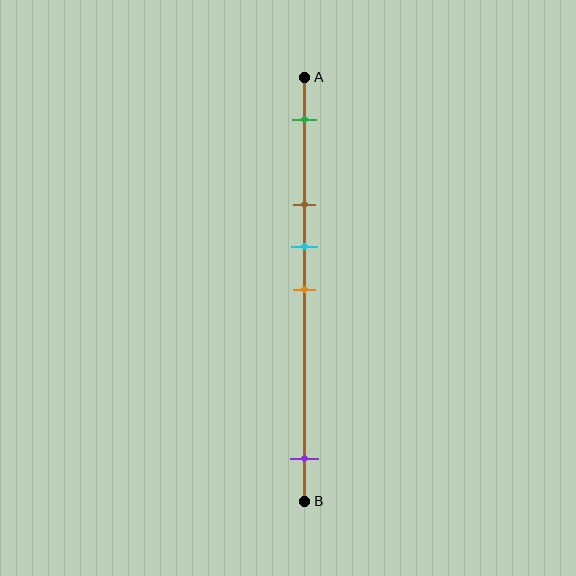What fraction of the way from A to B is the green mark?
The green mark is approximately 10% (0.1) of the way from A to B.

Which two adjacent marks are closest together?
The cyan and orange marks are the closest adjacent pair.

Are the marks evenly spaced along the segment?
No, the marks are not evenly spaced.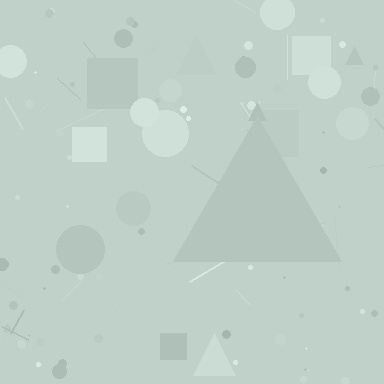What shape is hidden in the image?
A triangle is hidden in the image.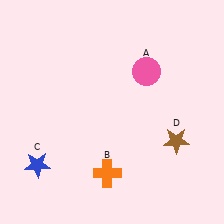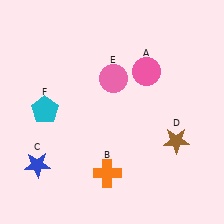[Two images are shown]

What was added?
A pink circle (E), a cyan pentagon (F) were added in Image 2.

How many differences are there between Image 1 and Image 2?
There are 2 differences between the two images.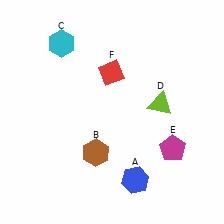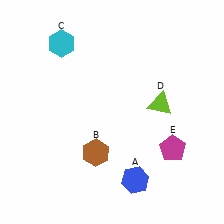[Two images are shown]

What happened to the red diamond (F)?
The red diamond (F) was removed in Image 2. It was in the top-left area of Image 1.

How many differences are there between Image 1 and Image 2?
There is 1 difference between the two images.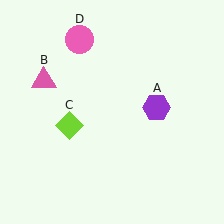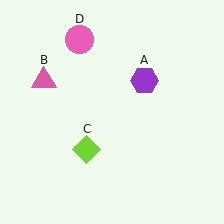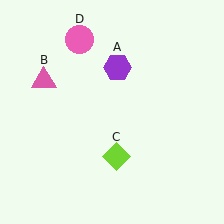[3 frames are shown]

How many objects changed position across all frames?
2 objects changed position: purple hexagon (object A), lime diamond (object C).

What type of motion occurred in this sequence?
The purple hexagon (object A), lime diamond (object C) rotated counterclockwise around the center of the scene.